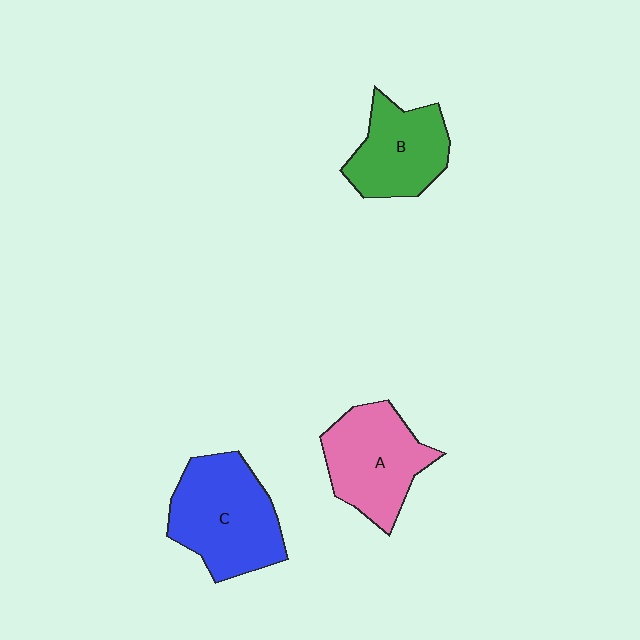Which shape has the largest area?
Shape C (blue).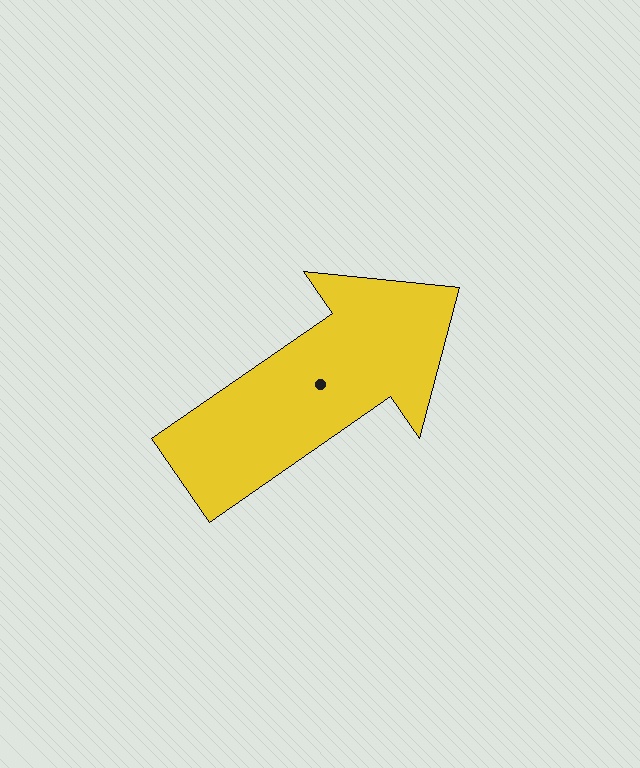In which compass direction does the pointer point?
Northeast.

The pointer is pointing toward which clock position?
Roughly 2 o'clock.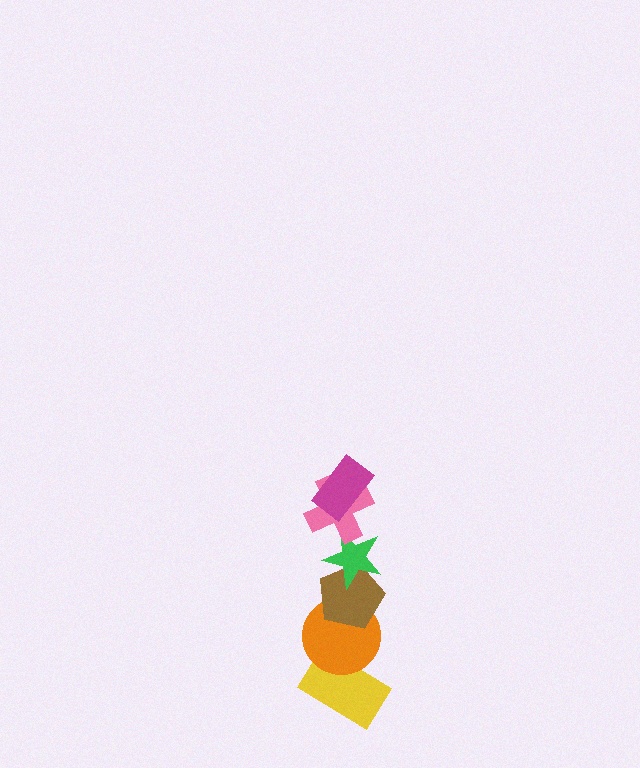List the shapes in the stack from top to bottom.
From top to bottom: the magenta rectangle, the pink cross, the green star, the brown pentagon, the orange circle, the yellow rectangle.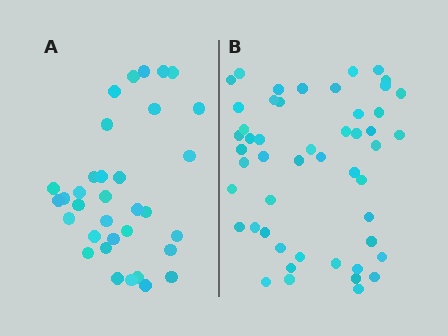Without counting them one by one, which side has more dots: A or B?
Region B (the right region) has more dots.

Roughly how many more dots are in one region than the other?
Region B has approximately 15 more dots than region A.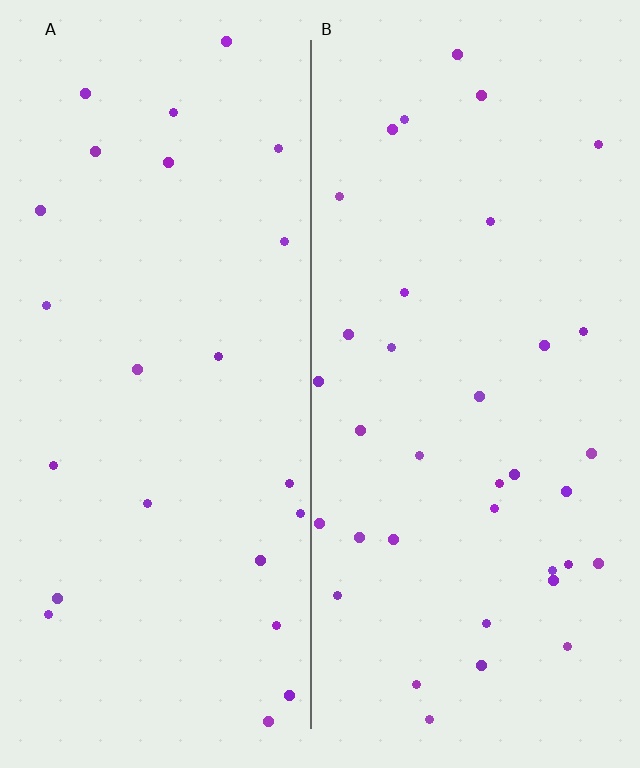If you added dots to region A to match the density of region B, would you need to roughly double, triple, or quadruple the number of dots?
Approximately double.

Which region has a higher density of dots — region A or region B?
B (the right).